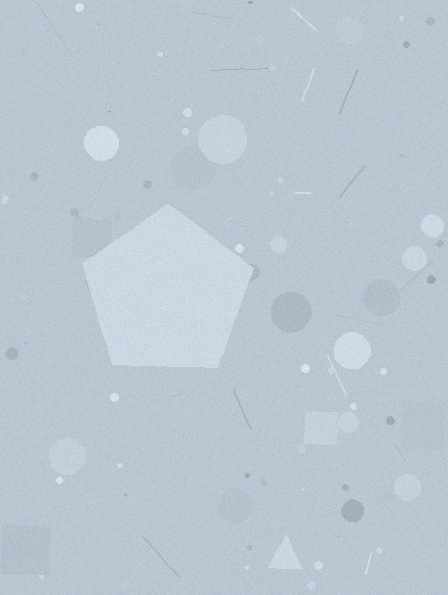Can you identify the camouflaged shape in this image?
The camouflaged shape is a pentagon.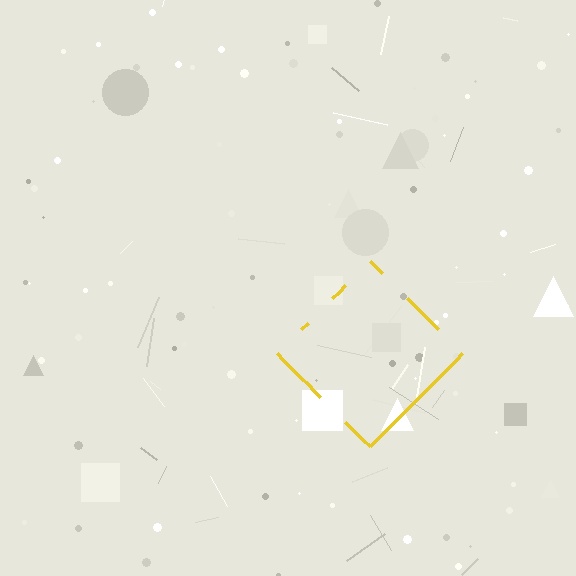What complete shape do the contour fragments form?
The contour fragments form a diamond.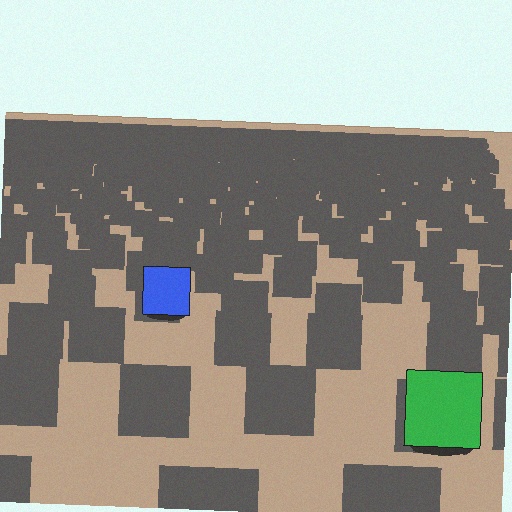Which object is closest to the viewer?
The green square is closest. The texture marks near it are larger and more spread out.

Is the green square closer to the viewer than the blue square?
Yes. The green square is closer — you can tell from the texture gradient: the ground texture is coarser near it.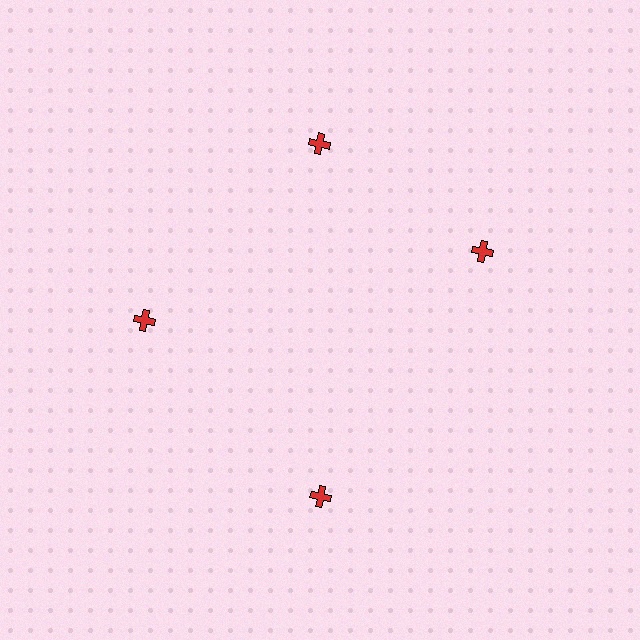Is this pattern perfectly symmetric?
No. The 4 red crosses are arranged in a ring, but one element near the 3 o'clock position is rotated out of alignment along the ring, breaking the 4-fold rotational symmetry.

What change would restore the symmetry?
The symmetry would be restored by rotating it back into even spacing with its neighbors so that all 4 crosses sit at equal angles and equal distance from the center.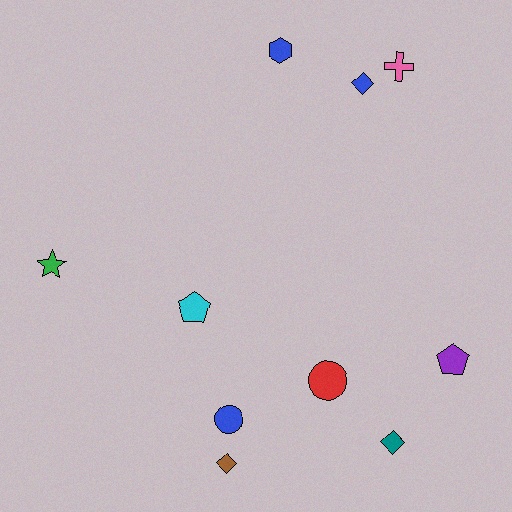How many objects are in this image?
There are 10 objects.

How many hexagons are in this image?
There is 1 hexagon.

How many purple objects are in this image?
There is 1 purple object.